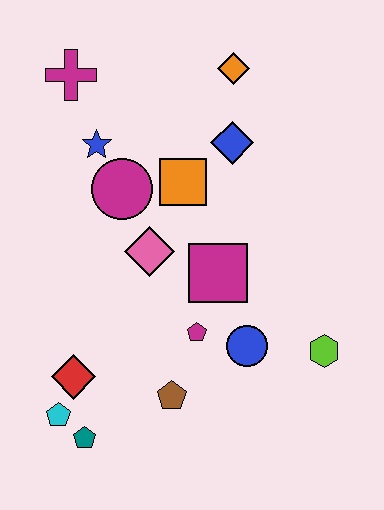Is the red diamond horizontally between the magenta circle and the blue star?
No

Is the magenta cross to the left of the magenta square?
Yes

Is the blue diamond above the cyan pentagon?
Yes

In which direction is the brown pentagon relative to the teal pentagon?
The brown pentagon is to the right of the teal pentagon.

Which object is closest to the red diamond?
The cyan pentagon is closest to the red diamond.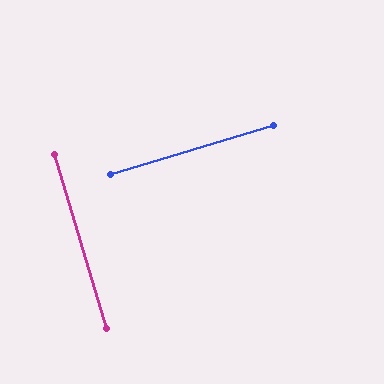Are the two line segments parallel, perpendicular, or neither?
Perpendicular — they meet at approximately 90°.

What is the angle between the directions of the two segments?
Approximately 90 degrees.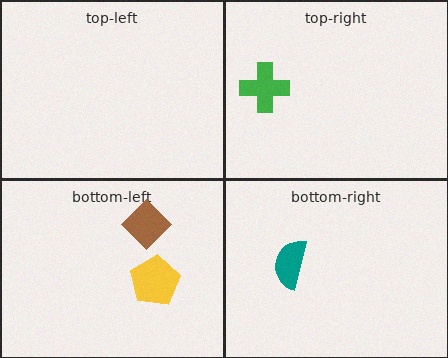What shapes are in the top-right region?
The green cross.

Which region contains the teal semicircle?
The bottom-right region.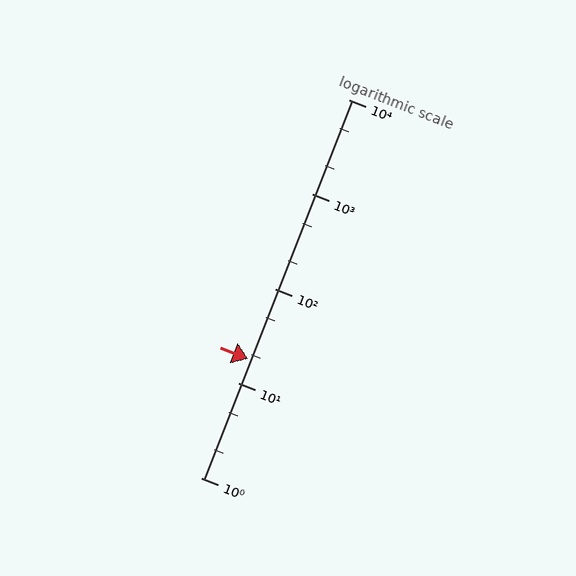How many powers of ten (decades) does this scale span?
The scale spans 4 decades, from 1 to 10000.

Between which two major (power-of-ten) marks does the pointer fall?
The pointer is between 10 and 100.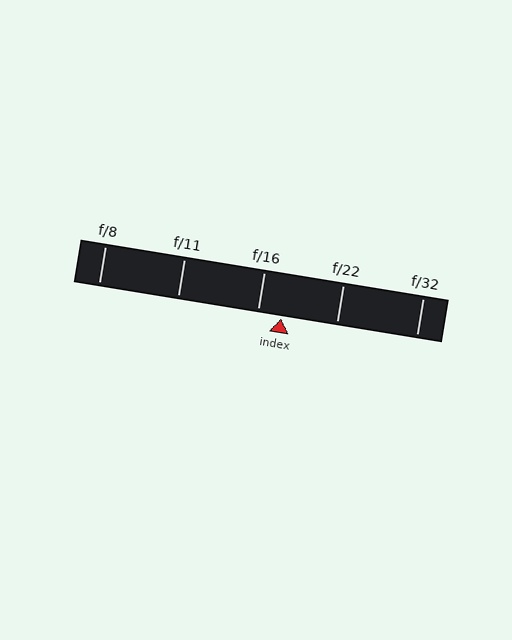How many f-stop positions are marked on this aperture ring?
There are 5 f-stop positions marked.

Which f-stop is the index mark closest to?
The index mark is closest to f/16.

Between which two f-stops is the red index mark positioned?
The index mark is between f/16 and f/22.